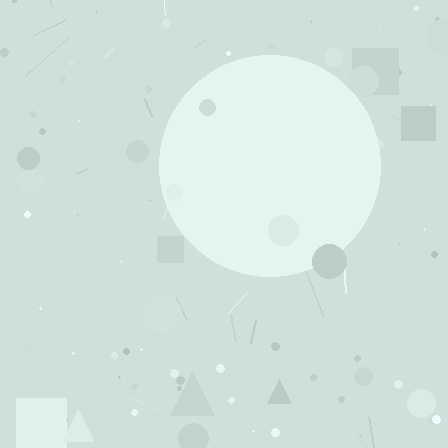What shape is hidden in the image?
A circle is hidden in the image.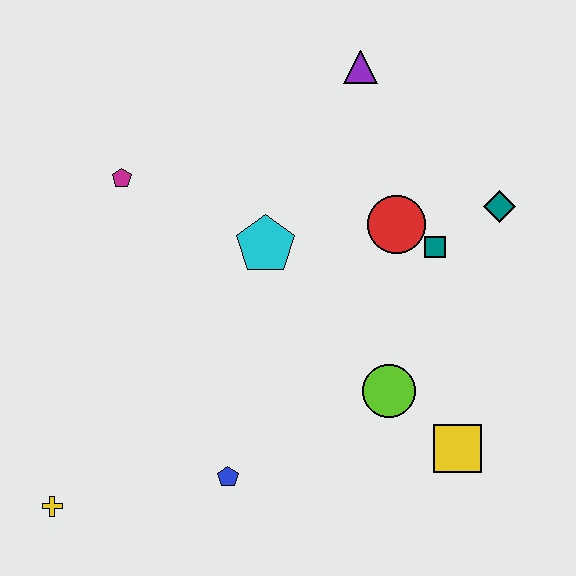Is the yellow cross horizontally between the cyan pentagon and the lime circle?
No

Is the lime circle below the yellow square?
No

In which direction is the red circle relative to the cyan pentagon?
The red circle is to the right of the cyan pentagon.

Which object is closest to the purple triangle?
The red circle is closest to the purple triangle.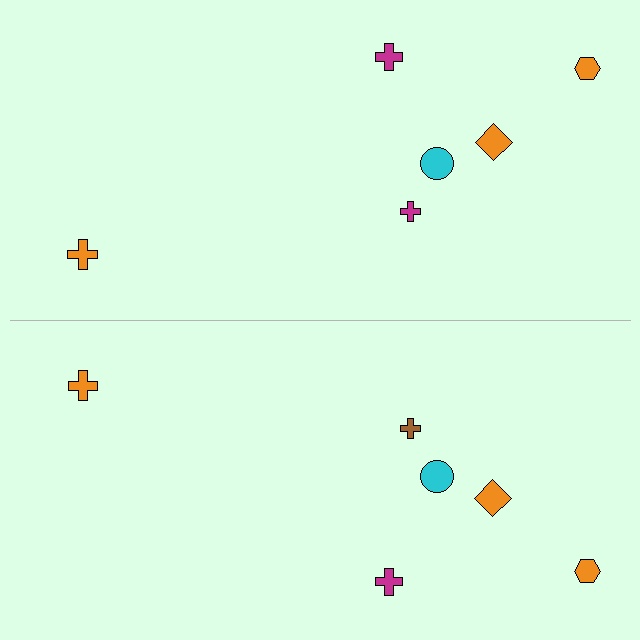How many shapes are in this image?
There are 12 shapes in this image.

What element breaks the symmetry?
The brown cross on the bottom side breaks the symmetry — its mirror counterpart is magenta.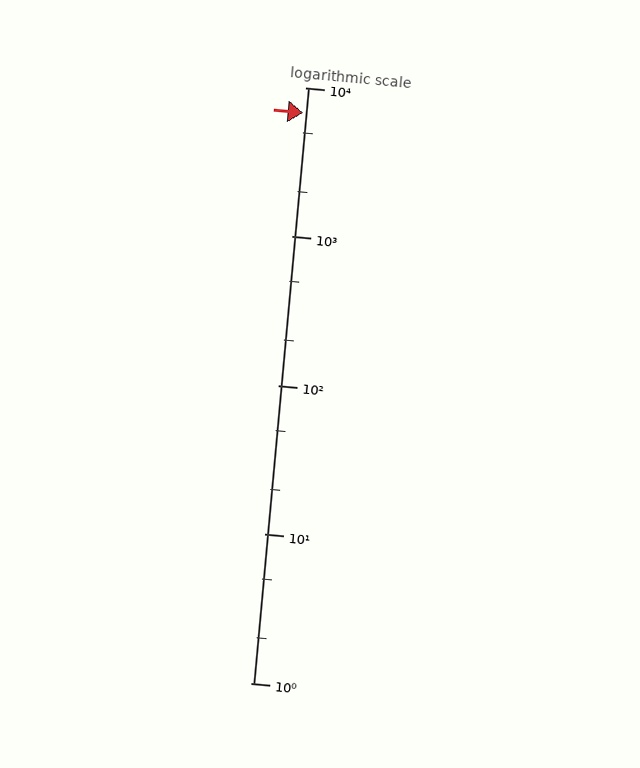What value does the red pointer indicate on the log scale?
The pointer indicates approximately 6800.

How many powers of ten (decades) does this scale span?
The scale spans 4 decades, from 1 to 10000.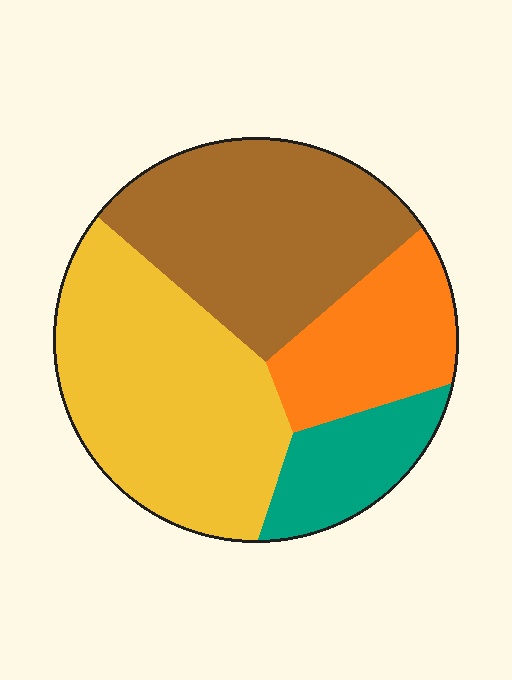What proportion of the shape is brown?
Brown takes up about one third (1/3) of the shape.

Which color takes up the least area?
Teal, at roughly 10%.